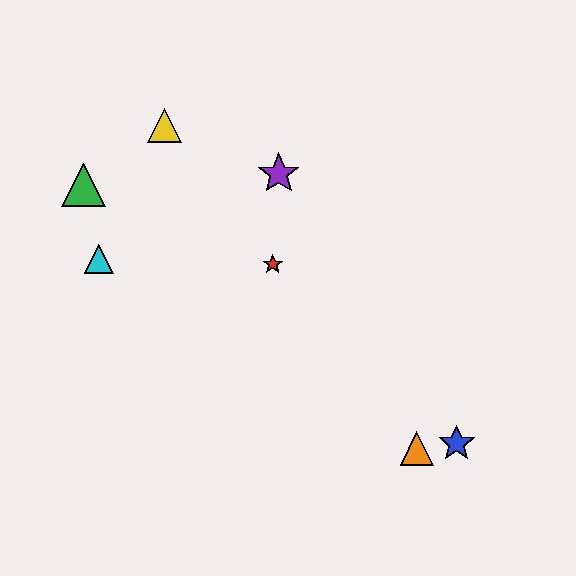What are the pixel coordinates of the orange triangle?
The orange triangle is at (417, 449).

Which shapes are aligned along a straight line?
The red star, the yellow triangle, the orange triangle are aligned along a straight line.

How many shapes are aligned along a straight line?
3 shapes (the red star, the yellow triangle, the orange triangle) are aligned along a straight line.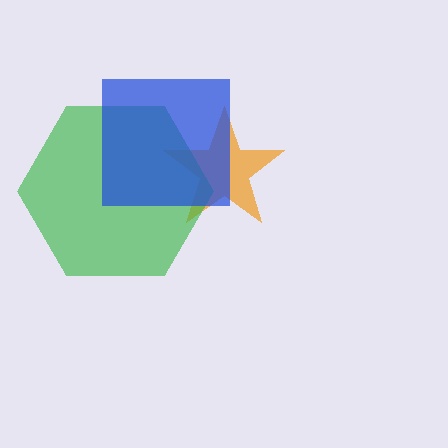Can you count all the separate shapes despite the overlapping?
Yes, there are 3 separate shapes.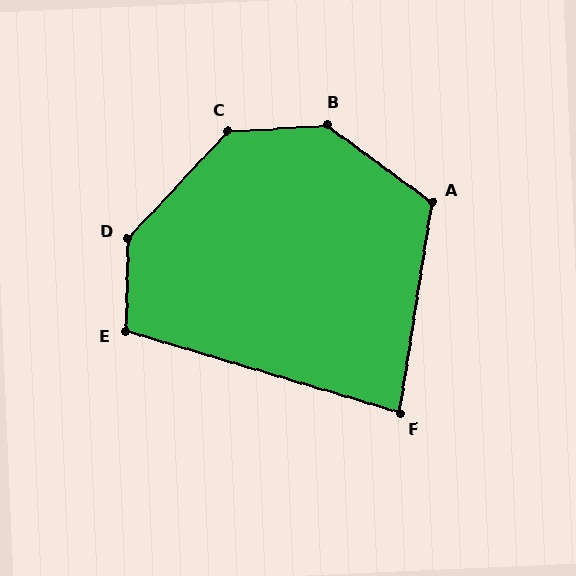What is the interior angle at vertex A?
Approximately 118 degrees (obtuse).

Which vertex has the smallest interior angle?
F, at approximately 82 degrees.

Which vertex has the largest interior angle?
B, at approximately 140 degrees.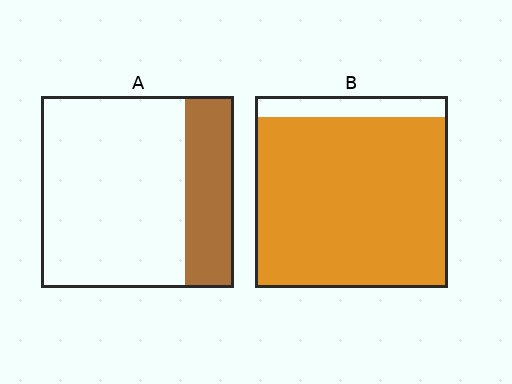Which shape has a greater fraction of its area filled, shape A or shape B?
Shape B.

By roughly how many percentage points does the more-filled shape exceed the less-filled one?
By roughly 65 percentage points (B over A).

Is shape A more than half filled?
No.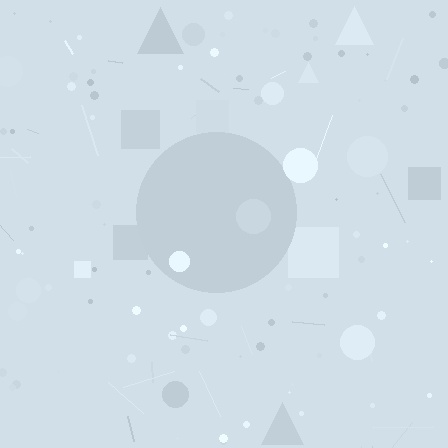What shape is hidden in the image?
A circle is hidden in the image.